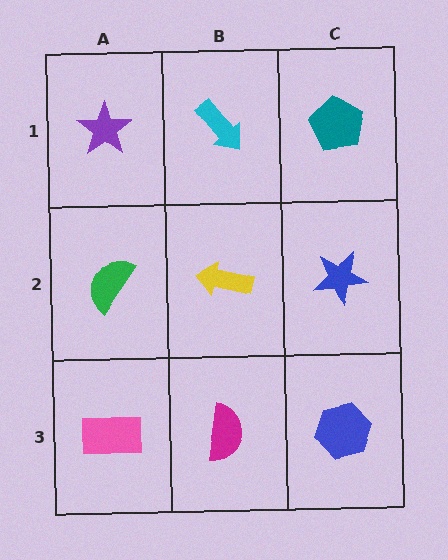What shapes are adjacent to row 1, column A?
A green semicircle (row 2, column A), a cyan arrow (row 1, column B).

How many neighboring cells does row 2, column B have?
4.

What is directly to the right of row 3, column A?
A magenta semicircle.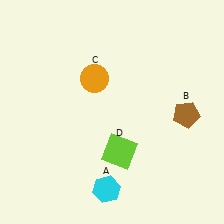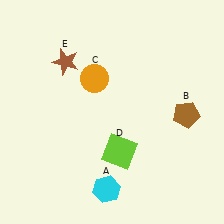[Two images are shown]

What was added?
A brown star (E) was added in Image 2.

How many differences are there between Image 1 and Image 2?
There is 1 difference between the two images.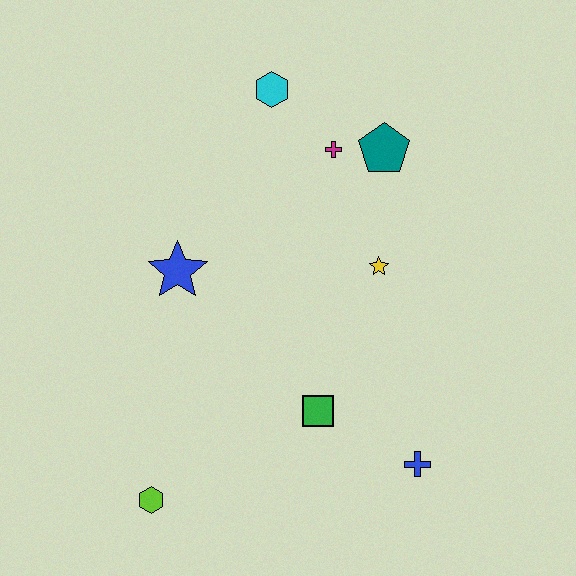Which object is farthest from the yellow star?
The lime hexagon is farthest from the yellow star.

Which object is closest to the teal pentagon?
The magenta cross is closest to the teal pentagon.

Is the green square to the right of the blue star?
Yes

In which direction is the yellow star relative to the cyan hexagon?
The yellow star is below the cyan hexagon.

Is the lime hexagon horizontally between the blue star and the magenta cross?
No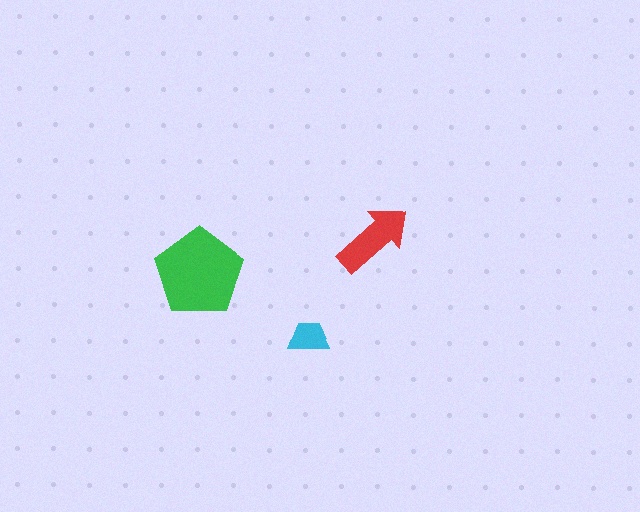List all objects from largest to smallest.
The green pentagon, the red arrow, the cyan trapezoid.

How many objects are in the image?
There are 3 objects in the image.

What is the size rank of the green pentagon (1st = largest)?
1st.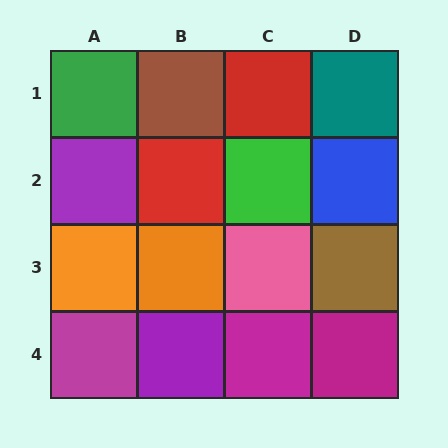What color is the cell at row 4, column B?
Purple.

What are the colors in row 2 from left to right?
Purple, red, green, blue.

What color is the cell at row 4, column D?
Magenta.